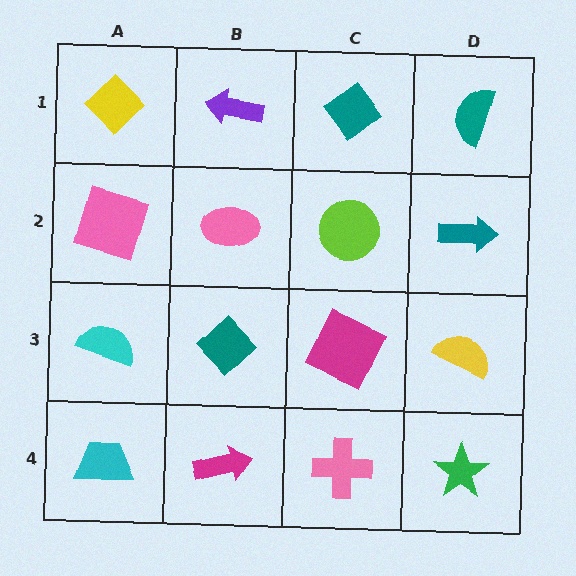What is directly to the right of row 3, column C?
A yellow semicircle.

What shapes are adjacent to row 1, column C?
A lime circle (row 2, column C), a purple arrow (row 1, column B), a teal semicircle (row 1, column D).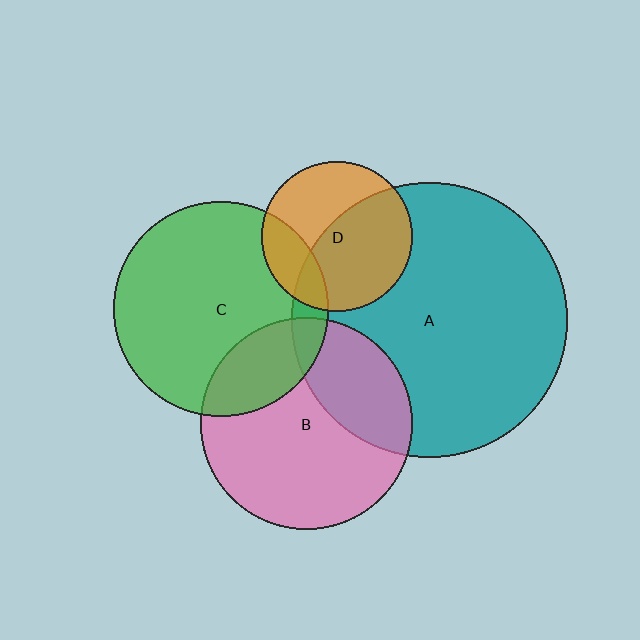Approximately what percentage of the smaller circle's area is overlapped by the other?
Approximately 30%.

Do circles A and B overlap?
Yes.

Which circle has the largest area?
Circle A (teal).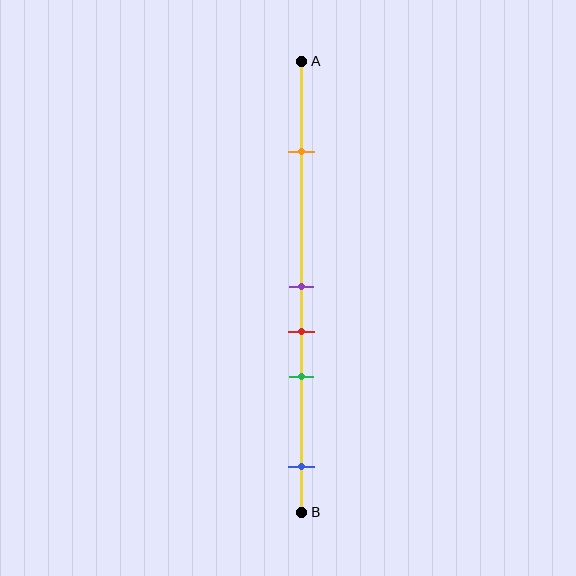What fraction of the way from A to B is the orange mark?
The orange mark is approximately 20% (0.2) of the way from A to B.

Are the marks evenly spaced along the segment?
No, the marks are not evenly spaced.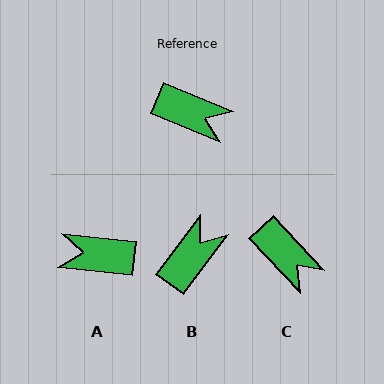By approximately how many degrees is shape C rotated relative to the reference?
Approximately 24 degrees clockwise.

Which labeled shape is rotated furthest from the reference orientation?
A, about 163 degrees away.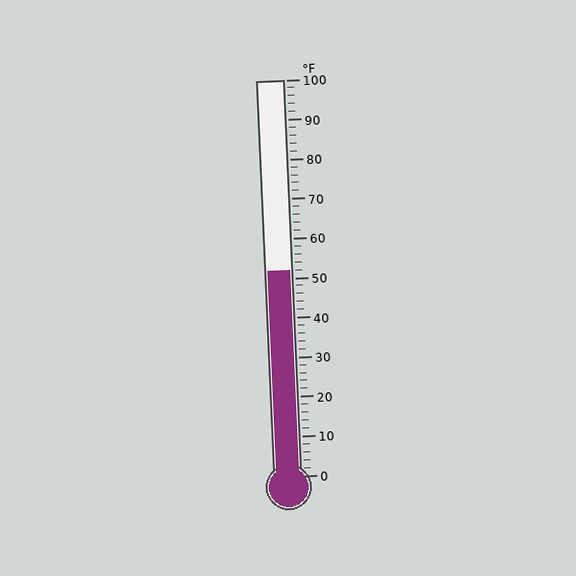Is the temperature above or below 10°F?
The temperature is above 10°F.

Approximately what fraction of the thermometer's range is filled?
The thermometer is filled to approximately 50% of its range.